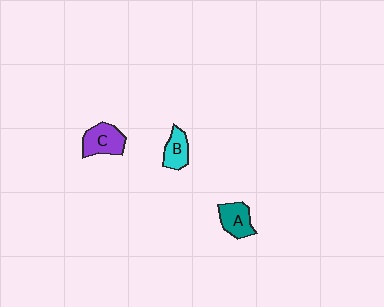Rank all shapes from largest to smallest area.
From largest to smallest: C (purple), A (teal), B (cyan).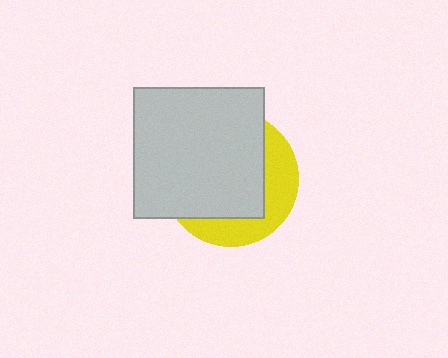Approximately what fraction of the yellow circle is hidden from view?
Roughly 68% of the yellow circle is hidden behind the light gray square.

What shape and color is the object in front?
The object in front is a light gray square.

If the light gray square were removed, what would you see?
You would see the complete yellow circle.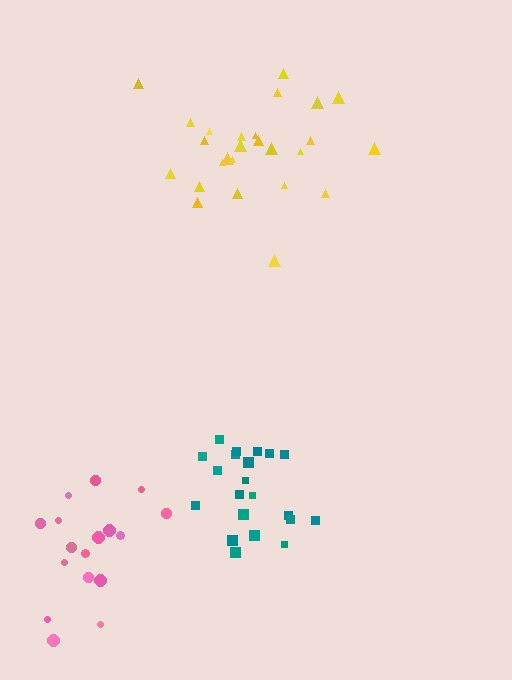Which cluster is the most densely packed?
Teal.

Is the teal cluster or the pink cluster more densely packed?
Teal.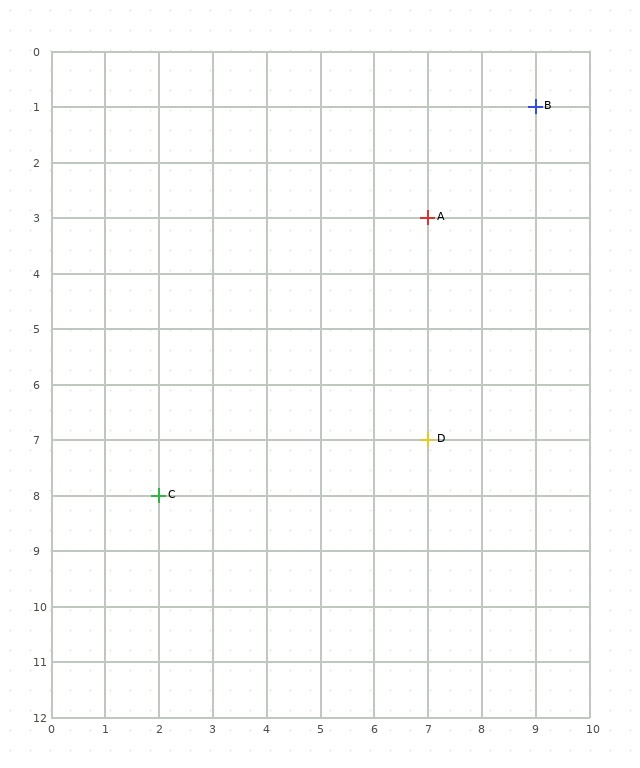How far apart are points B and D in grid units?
Points B and D are 2 columns and 6 rows apart (about 6.3 grid units diagonally).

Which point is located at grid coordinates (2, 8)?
Point C is at (2, 8).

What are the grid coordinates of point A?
Point A is at grid coordinates (7, 3).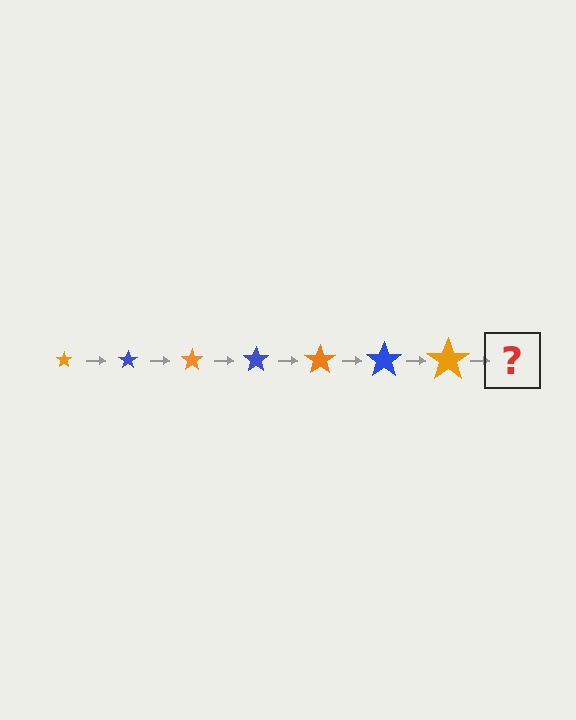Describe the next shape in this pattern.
It should be a blue star, larger than the previous one.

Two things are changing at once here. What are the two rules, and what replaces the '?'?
The two rules are that the star grows larger each step and the color cycles through orange and blue. The '?' should be a blue star, larger than the previous one.